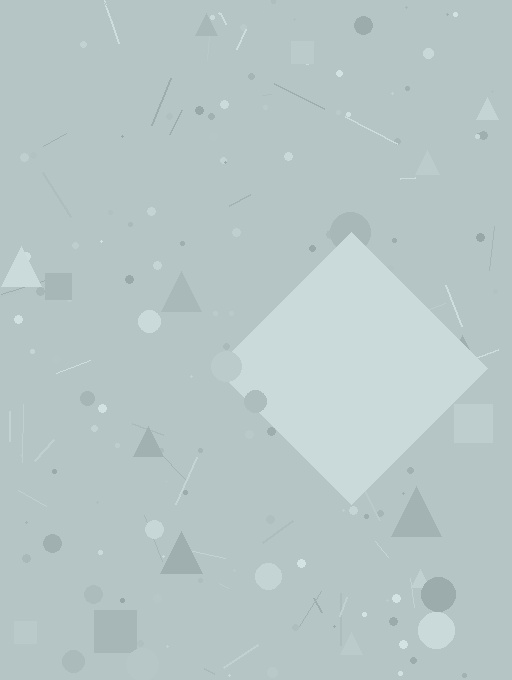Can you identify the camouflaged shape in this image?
The camouflaged shape is a diamond.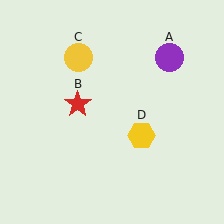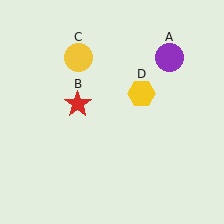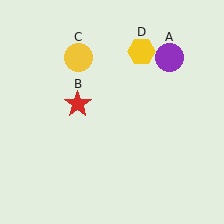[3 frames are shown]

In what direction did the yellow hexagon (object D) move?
The yellow hexagon (object D) moved up.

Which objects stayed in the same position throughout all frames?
Purple circle (object A) and red star (object B) and yellow circle (object C) remained stationary.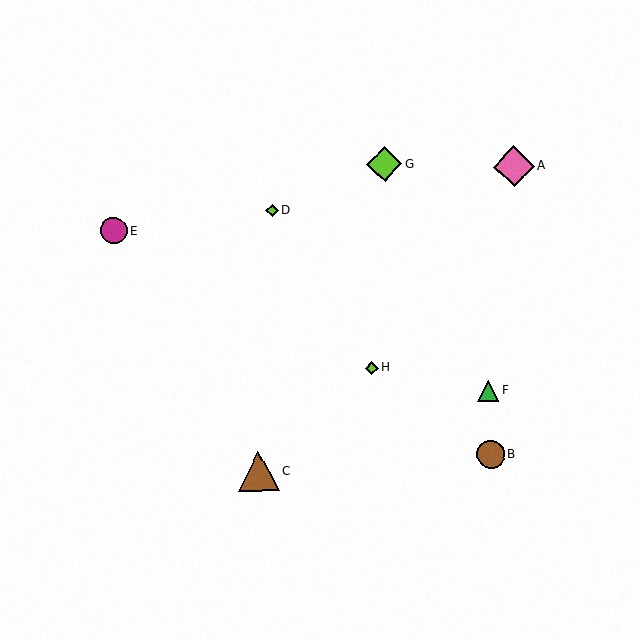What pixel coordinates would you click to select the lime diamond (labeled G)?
Click at (384, 164) to select the lime diamond G.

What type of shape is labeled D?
Shape D is a lime diamond.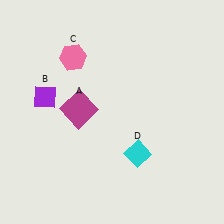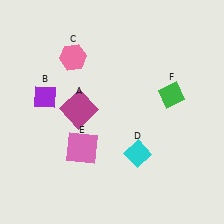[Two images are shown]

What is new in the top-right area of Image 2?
A green diamond (F) was added in the top-right area of Image 2.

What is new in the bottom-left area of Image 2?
A pink square (E) was added in the bottom-left area of Image 2.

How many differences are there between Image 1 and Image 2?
There are 2 differences between the two images.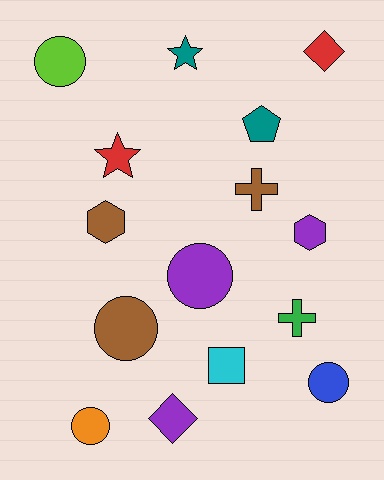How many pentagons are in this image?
There is 1 pentagon.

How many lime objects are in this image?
There is 1 lime object.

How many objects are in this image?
There are 15 objects.